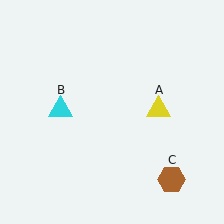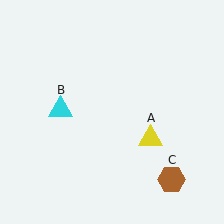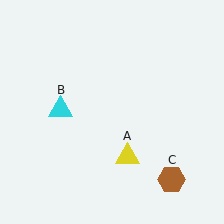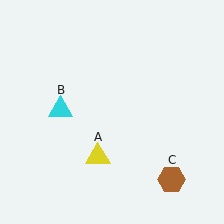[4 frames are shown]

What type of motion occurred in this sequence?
The yellow triangle (object A) rotated clockwise around the center of the scene.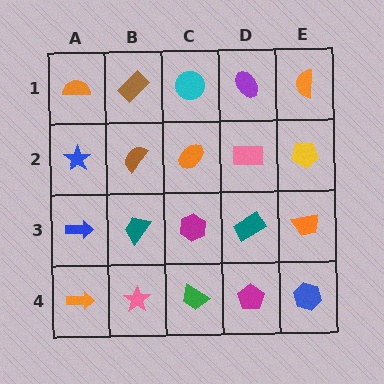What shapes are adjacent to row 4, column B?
A teal trapezoid (row 3, column B), an orange arrow (row 4, column A), a green trapezoid (row 4, column C).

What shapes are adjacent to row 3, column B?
A brown semicircle (row 2, column B), a pink star (row 4, column B), a blue arrow (row 3, column A), a magenta hexagon (row 3, column C).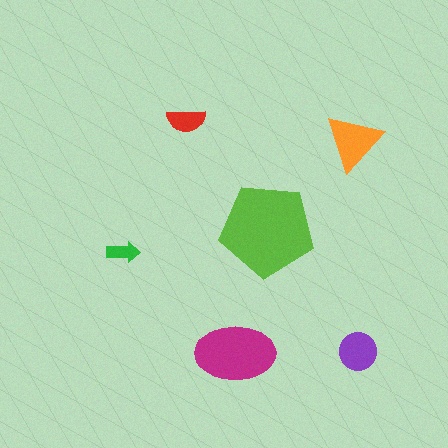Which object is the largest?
The lime pentagon.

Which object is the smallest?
The green arrow.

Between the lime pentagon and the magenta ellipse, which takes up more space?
The lime pentagon.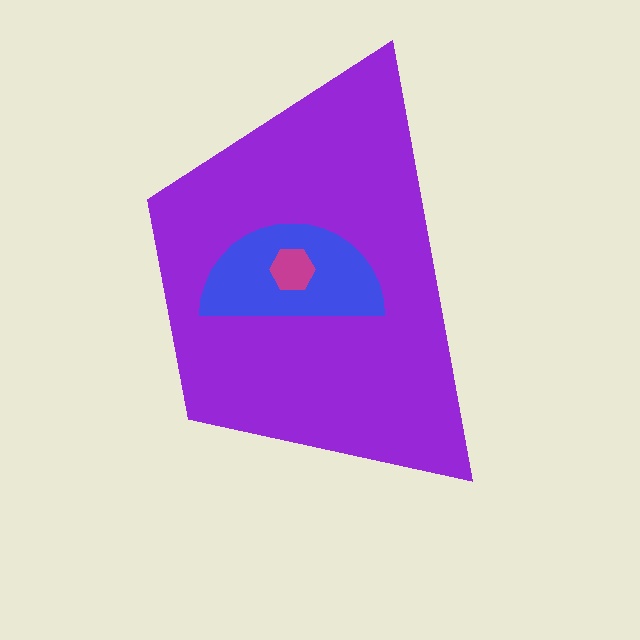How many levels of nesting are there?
3.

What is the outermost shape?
The purple trapezoid.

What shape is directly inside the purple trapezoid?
The blue semicircle.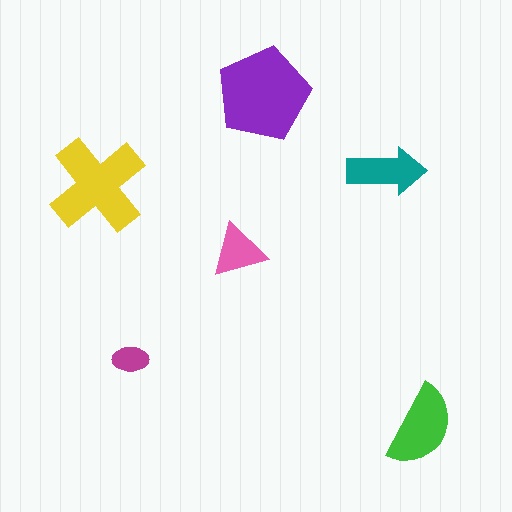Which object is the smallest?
The magenta ellipse.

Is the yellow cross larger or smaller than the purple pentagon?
Smaller.